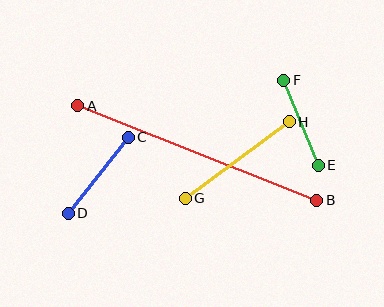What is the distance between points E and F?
The distance is approximately 92 pixels.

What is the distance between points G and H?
The distance is approximately 129 pixels.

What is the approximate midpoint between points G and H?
The midpoint is at approximately (237, 160) pixels.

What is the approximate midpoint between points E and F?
The midpoint is at approximately (301, 123) pixels.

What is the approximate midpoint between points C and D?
The midpoint is at approximately (98, 175) pixels.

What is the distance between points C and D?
The distance is approximately 97 pixels.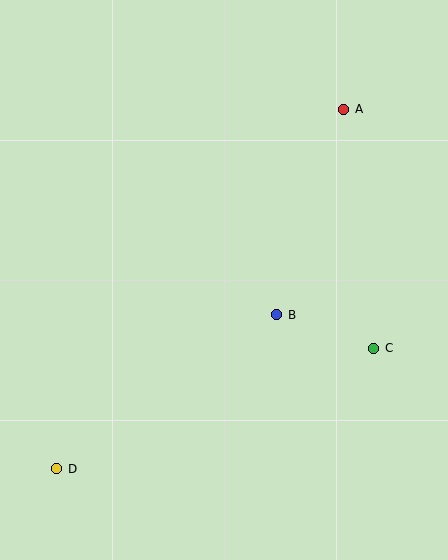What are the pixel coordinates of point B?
Point B is at (277, 315).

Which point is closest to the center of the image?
Point B at (277, 315) is closest to the center.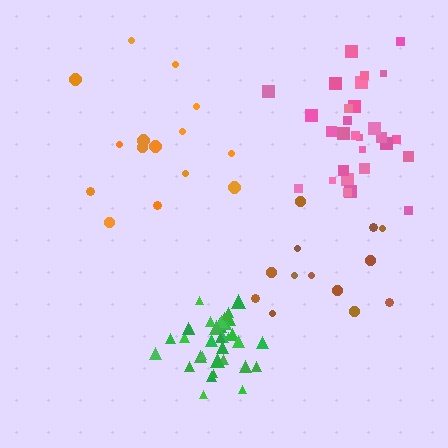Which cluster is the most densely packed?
Green.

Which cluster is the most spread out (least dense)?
Orange.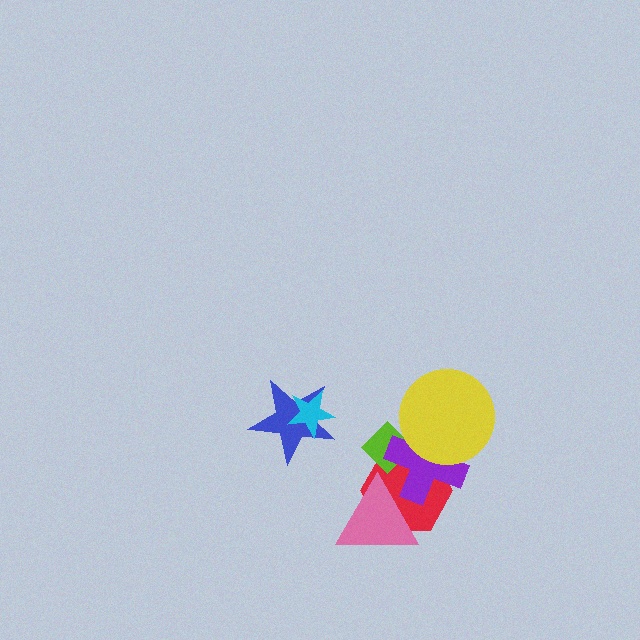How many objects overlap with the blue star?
1 object overlaps with the blue star.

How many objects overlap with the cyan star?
1 object overlaps with the cyan star.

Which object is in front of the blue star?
The cyan star is in front of the blue star.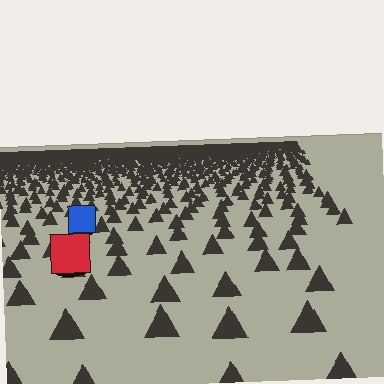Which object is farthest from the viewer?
The blue square is farthest from the viewer. It appears smaller and the ground texture around it is denser.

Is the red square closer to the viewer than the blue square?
Yes. The red square is closer — you can tell from the texture gradient: the ground texture is coarser near it.